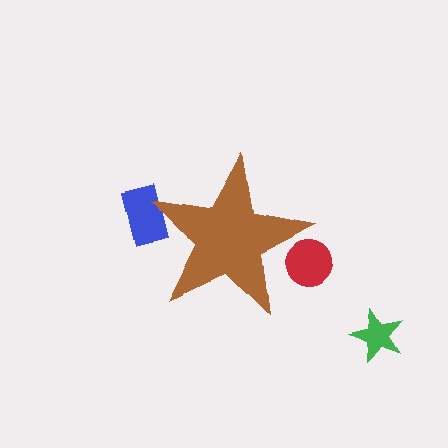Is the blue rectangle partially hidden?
Yes, the blue rectangle is partially hidden behind the brown star.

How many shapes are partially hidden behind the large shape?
2 shapes are partially hidden.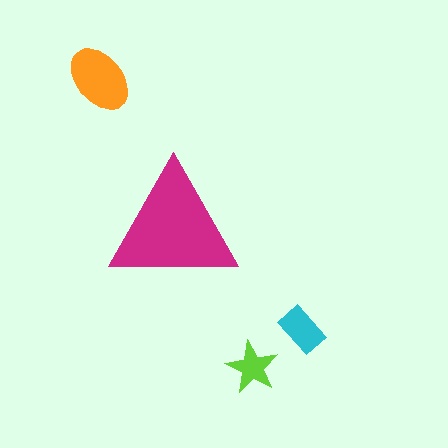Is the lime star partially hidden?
No, the lime star is fully visible.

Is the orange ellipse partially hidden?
No, the orange ellipse is fully visible.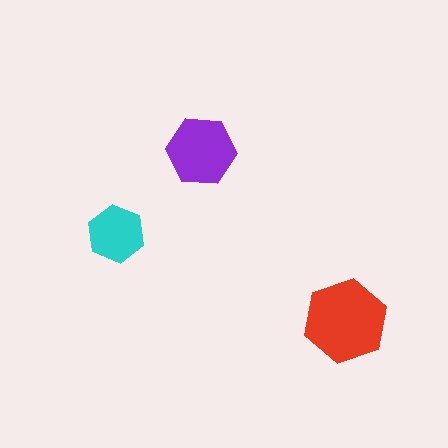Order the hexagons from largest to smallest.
the red one, the purple one, the cyan one.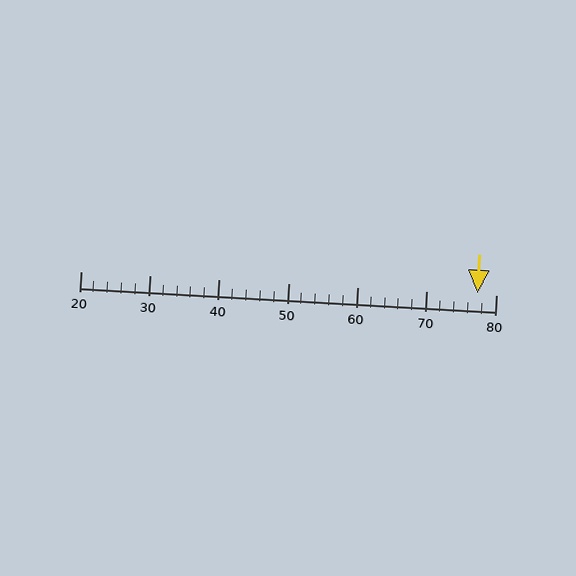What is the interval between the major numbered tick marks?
The major tick marks are spaced 10 units apart.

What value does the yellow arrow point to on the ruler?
The yellow arrow points to approximately 77.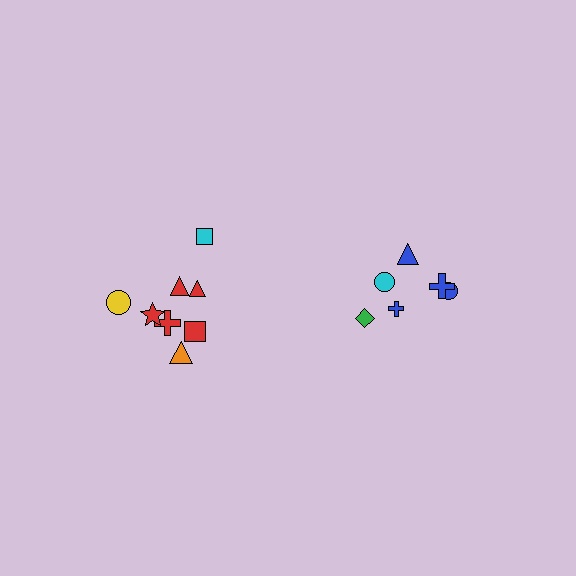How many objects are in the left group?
There are 8 objects.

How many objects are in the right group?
There are 6 objects.